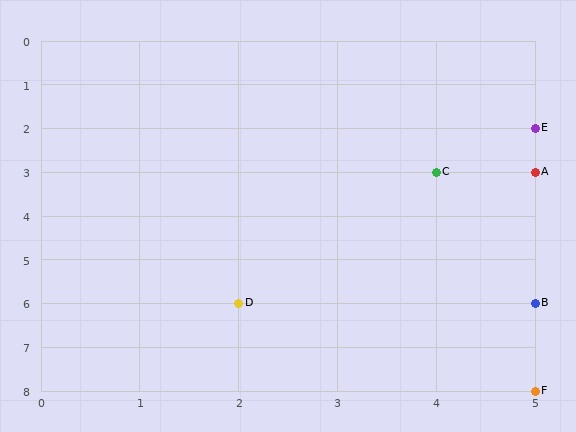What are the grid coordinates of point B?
Point B is at grid coordinates (5, 6).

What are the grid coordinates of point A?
Point A is at grid coordinates (5, 3).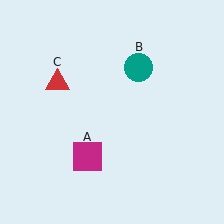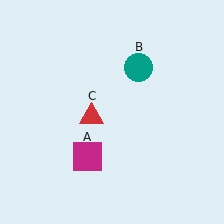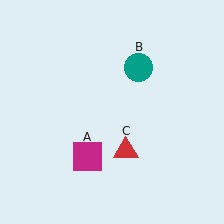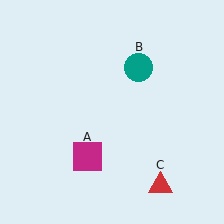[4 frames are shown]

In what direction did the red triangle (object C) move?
The red triangle (object C) moved down and to the right.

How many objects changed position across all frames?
1 object changed position: red triangle (object C).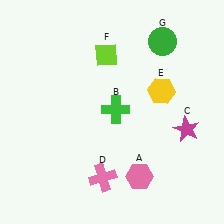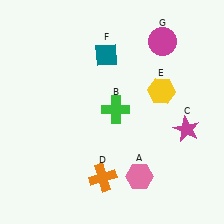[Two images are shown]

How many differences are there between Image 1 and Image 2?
There are 3 differences between the two images.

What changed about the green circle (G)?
In Image 1, G is green. In Image 2, it changed to magenta.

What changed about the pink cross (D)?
In Image 1, D is pink. In Image 2, it changed to orange.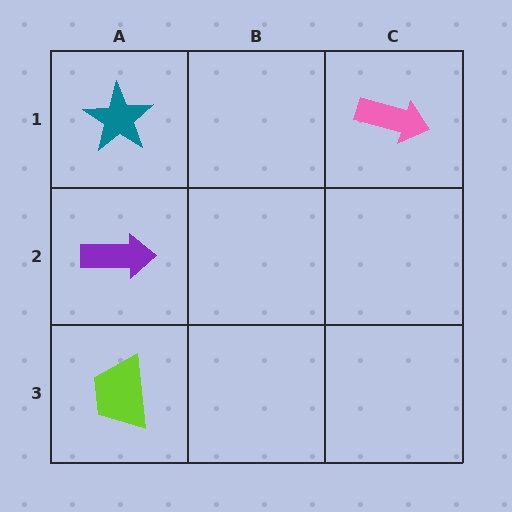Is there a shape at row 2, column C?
No, that cell is empty.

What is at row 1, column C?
A pink arrow.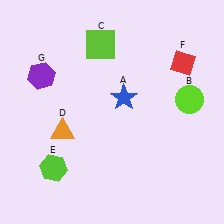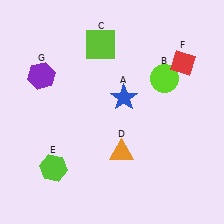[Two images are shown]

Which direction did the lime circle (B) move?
The lime circle (B) moved left.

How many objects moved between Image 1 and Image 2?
2 objects moved between the two images.